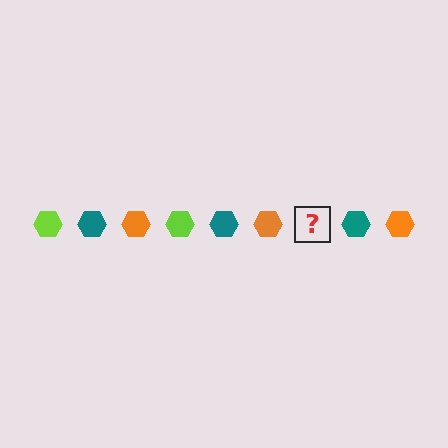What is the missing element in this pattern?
The missing element is a lime hexagon.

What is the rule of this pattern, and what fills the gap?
The rule is that the pattern cycles through lime, teal, orange hexagons. The gap should be filled with a lime hexagon.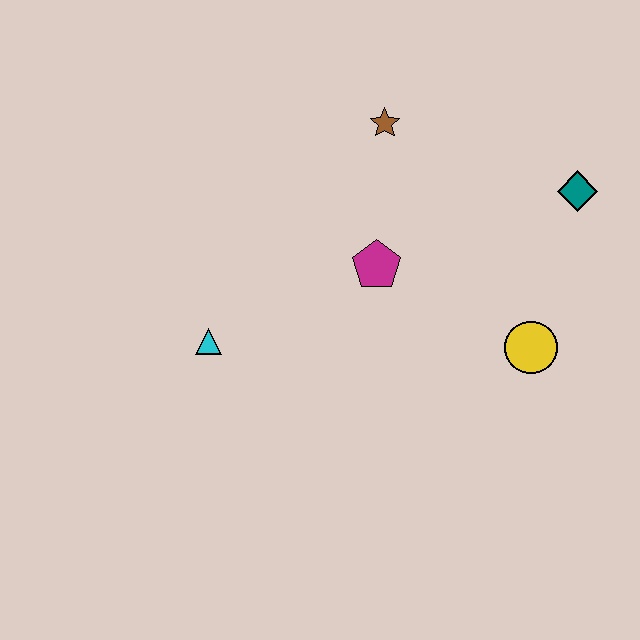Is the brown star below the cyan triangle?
No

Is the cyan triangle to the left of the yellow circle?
Yes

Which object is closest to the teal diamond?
The yellow circle is closest to the teal diamond.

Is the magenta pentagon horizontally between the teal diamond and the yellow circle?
No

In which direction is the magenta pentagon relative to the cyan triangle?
The magenta pentagon is to the right of the cyan triangle.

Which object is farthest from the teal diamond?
The cyan triangle is farthest from the teal diamond.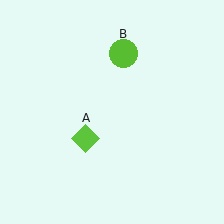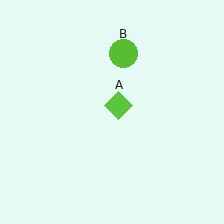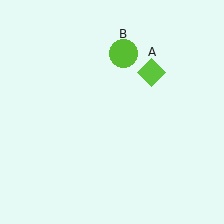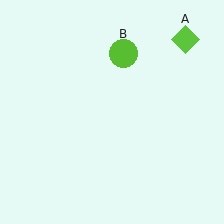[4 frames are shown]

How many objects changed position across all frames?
1 object changed position: lime diamond (object A).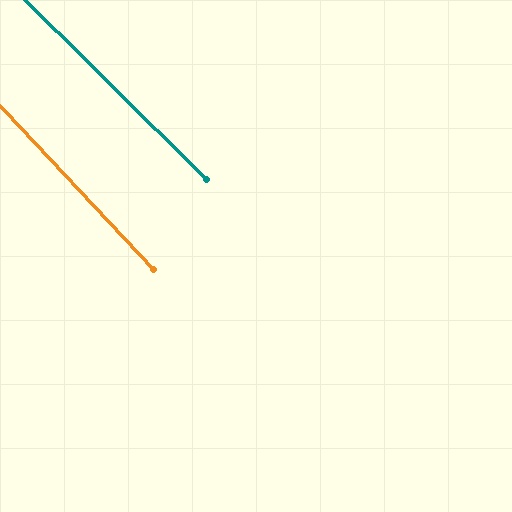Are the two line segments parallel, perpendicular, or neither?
Parallel — their directions differ by only 1.5°.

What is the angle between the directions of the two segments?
Approximately 2 degrees.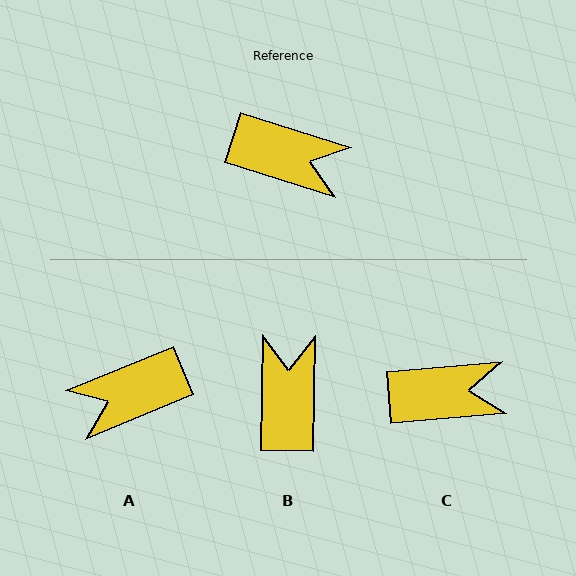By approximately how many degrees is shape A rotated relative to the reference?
Approximately 140 degrees clockwise.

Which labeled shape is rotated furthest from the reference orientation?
A, about 140 degrees away.